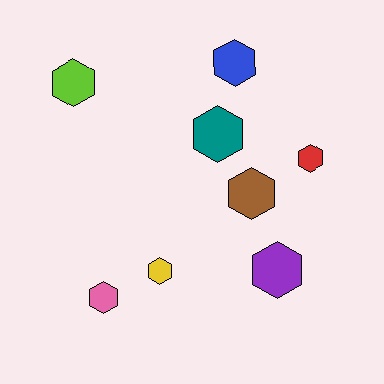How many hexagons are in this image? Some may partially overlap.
There are 8 hexagons.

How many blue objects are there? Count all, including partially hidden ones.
There is 1 blue object.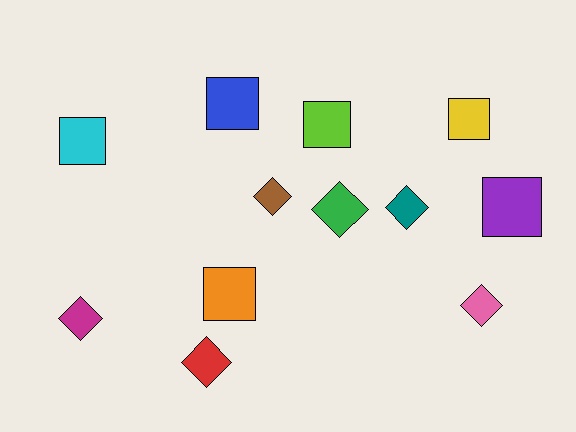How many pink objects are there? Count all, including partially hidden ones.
There is 1 pink object.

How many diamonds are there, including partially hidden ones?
There are 6 diamonds.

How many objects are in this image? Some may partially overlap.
There are 12 objects.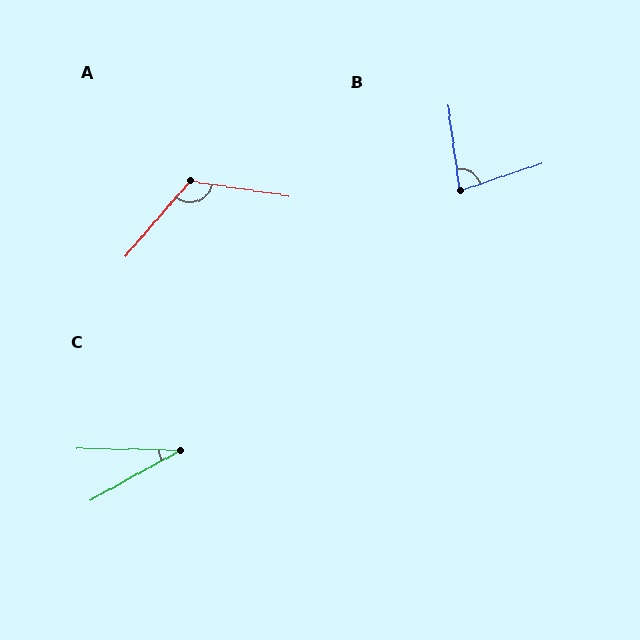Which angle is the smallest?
C, at approximately 30 degrees.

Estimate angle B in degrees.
Approximately 79 degrees.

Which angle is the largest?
A, at approximately 122 degrees.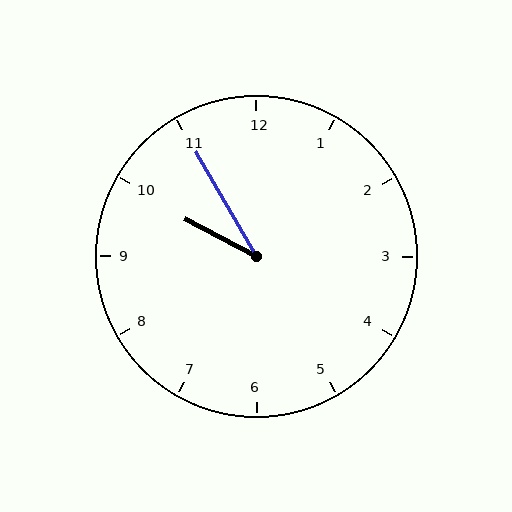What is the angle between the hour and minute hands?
Approximately 32 degrees.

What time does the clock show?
9:55.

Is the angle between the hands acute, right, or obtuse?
It is acute.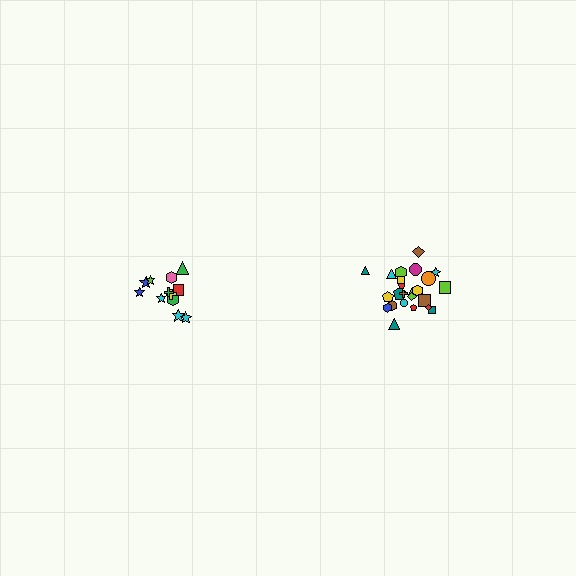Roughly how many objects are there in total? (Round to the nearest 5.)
Roughly 35 objects in total.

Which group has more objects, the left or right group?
The right group.